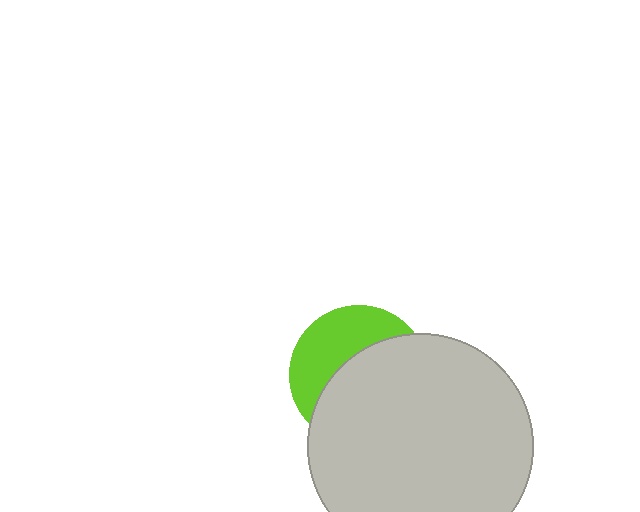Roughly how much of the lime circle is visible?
A small part of it is visible (roughly 39%).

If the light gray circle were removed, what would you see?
You would see the complete lime circle.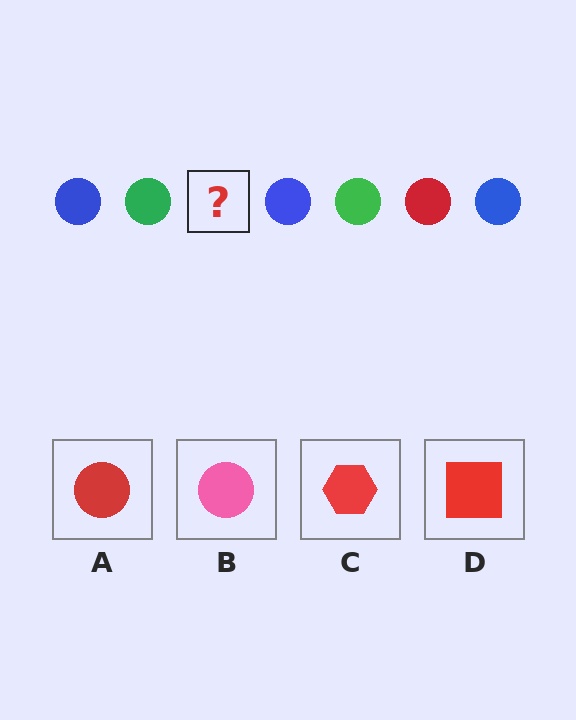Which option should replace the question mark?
Option A.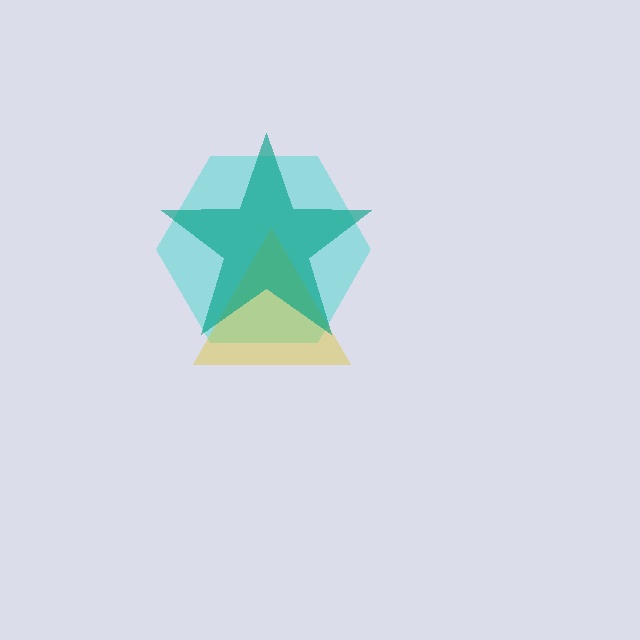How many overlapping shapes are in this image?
There are 3 overlapping shapes in the image.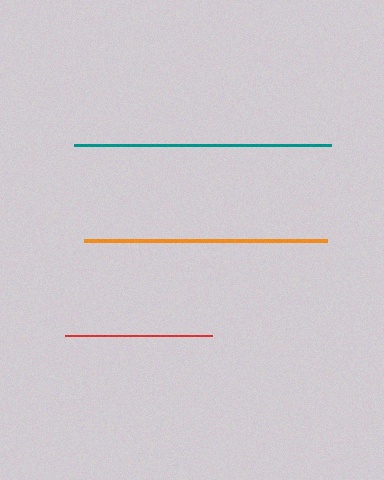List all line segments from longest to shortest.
From longest to shortest: teal, orange, red.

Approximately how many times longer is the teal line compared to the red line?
The teal line is approximately 1.7 times the length of the red line.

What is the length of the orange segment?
The orange segment is approximately 244 pixels long.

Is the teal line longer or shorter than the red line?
The teal line is longer than the red line.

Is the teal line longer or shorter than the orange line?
The teal line is longer than the orange line.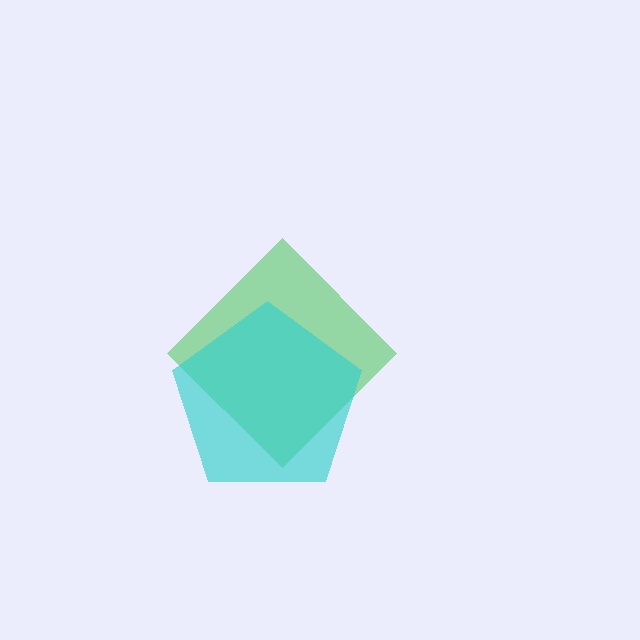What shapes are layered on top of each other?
The layered shapes are: a green diamond, a cyan pentagon.